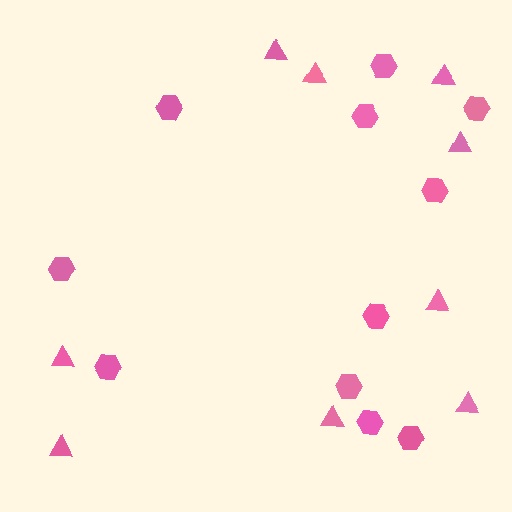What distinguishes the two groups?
There are 2 groups: one group of triangles (9) and one group of hexagons (11).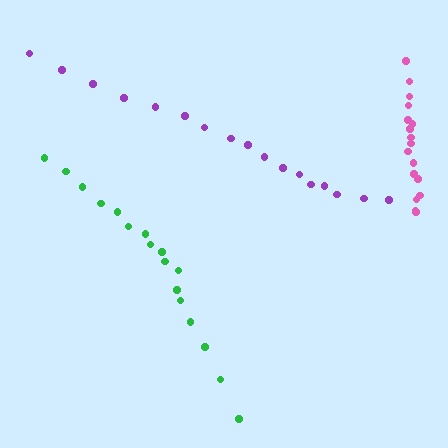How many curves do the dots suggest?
There are 3 distinct paths.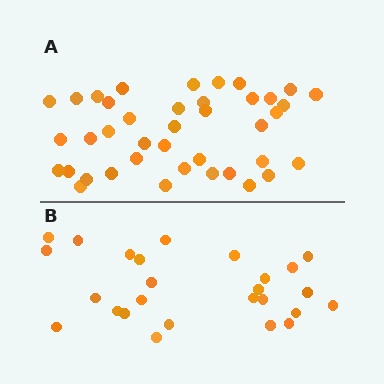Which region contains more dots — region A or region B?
Region A (the top region) has more dots.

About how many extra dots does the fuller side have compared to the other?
Region A has approximately 15 more dots than region B.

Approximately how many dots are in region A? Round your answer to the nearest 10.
About 40 dots.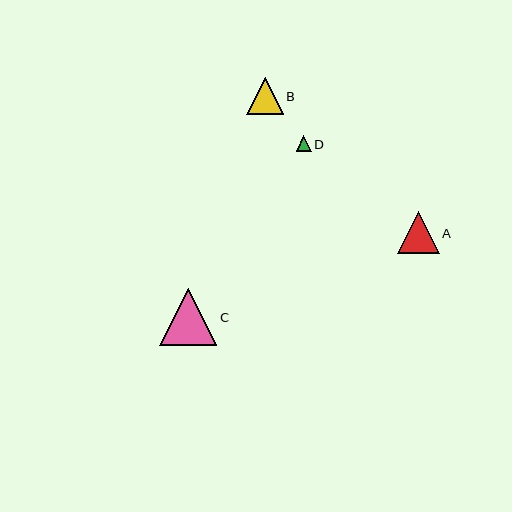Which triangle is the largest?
Triangle C is the largest with a size of approximately 57 pixels.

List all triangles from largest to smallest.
From largest to smallest: C, A, B, D.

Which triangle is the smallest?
Triangle D is the smallest with a size of approximately 15 pixels.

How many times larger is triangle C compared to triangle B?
Triangle C is approximately 1.6 times the size of triangle B.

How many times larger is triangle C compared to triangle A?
Triangle C is approximately 1.4 times the size of triangle A.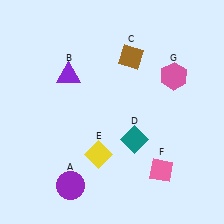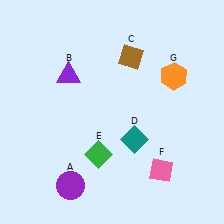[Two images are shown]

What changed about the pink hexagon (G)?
In Image 1, G is pink. In Image 2, it changed to orange.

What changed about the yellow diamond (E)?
In Image 1, E is yellow. In Image 2, it changed to green.